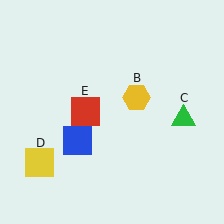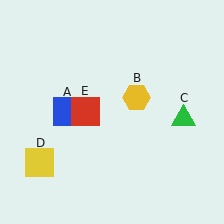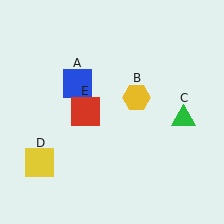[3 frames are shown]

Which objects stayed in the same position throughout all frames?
Yellow hexagon (object B) and green triangle (object C) and yellow square (object D) and red square (object E) remained stationary.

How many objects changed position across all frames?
1 object changed position: blue square (object A).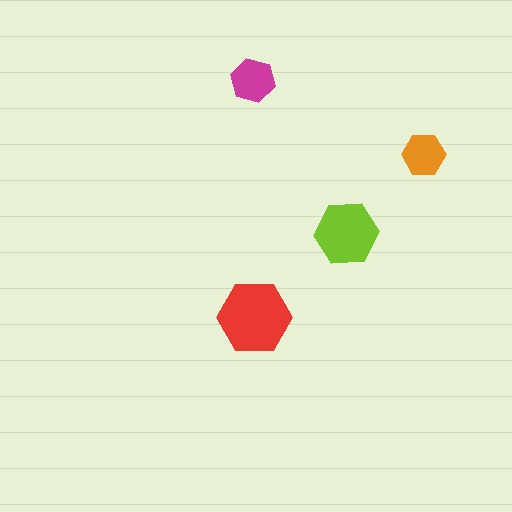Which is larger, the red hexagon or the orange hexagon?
The red one.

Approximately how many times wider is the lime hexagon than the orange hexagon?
About 1.5 times wider.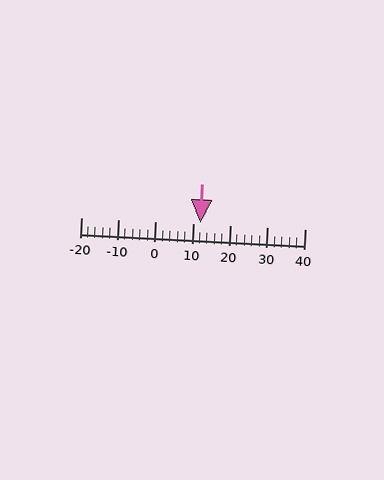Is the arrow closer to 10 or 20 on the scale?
The arrow is closer to 10.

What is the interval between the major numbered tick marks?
The major tick marks are spaced 10 units apart.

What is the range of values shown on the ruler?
The ruler shows values from -20 to 40.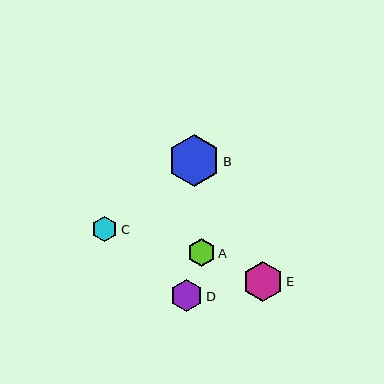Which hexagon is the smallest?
Hexagon C is the smallest with a size of approximately 25 pixels.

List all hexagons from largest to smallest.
From largest to smallest: B, E, D, A, C.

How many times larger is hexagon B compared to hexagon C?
Hexagon B is approximately 2.0 times the size of hexagon C.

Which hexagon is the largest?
Hexagon B is the largest with a size of approximately 52 pixels.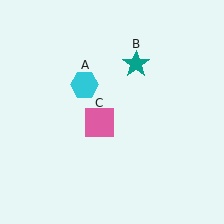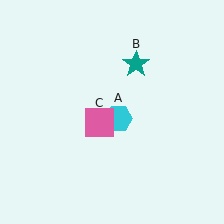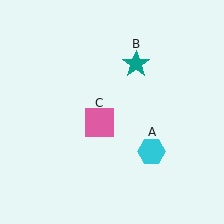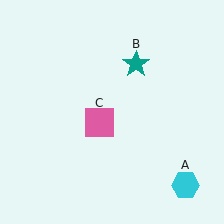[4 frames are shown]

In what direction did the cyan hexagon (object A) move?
The cyan hexagon (object A) moved down and to the right.